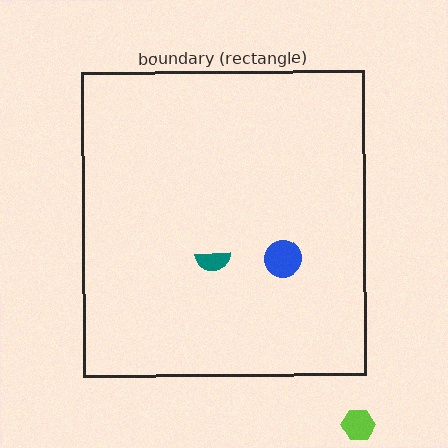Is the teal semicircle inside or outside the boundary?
Inside.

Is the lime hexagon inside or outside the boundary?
Outside.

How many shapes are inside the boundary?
2 inside, 1 outside.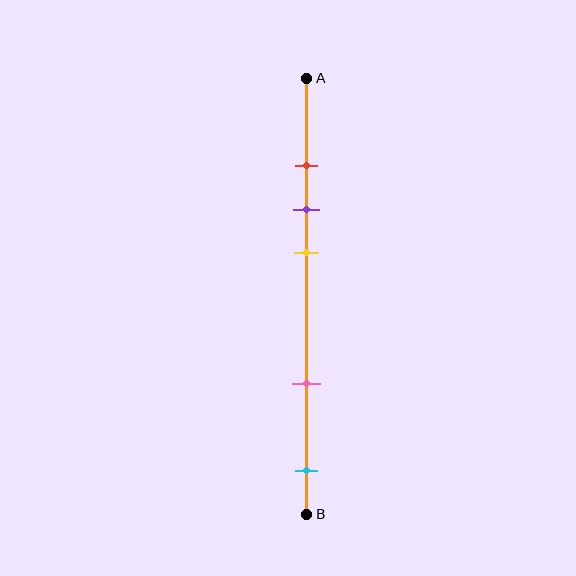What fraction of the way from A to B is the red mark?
The red mark is approximately 20% (0.2) of the way from A to B.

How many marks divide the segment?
There are 5 marks dividing the segment.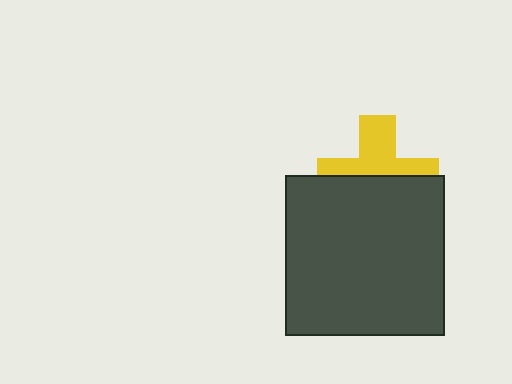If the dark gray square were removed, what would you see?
You would see the complete yellow cross.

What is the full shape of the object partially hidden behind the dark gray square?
The partially hidden object is a yellow cross.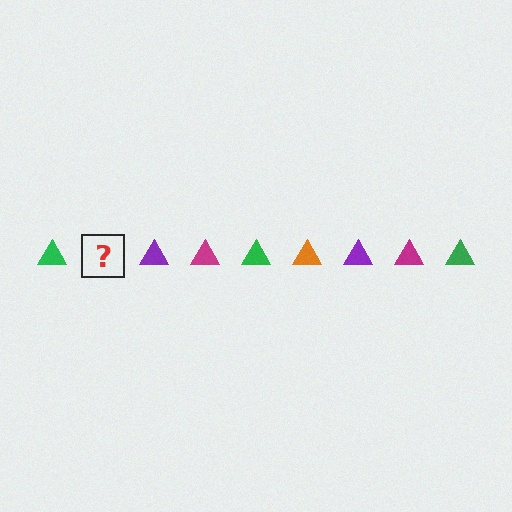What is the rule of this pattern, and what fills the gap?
The rule is that the pattern cycles through green, orange, purple, magenta triangles. The gap should be filled with an orange triangle.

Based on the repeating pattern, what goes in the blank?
The blank should be an orange triangle.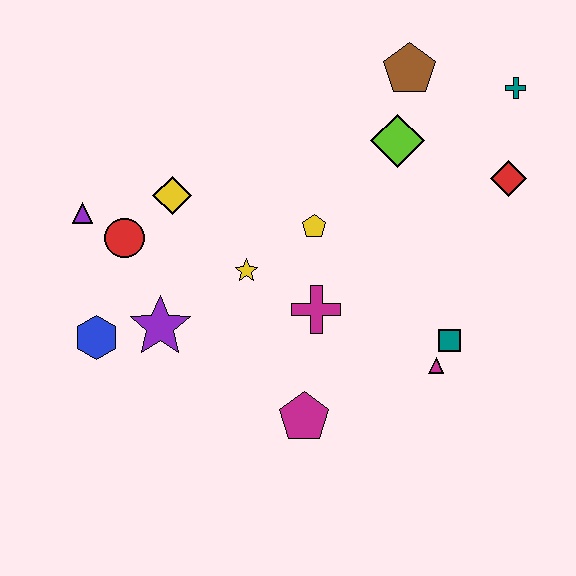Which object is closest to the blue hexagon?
The purple star is closest to the blue hexagon.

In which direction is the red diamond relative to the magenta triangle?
The red diamond is above the magenta triangle.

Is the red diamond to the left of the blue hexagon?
No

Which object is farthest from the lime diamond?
The blue hexagon is farthest from the lime diamond.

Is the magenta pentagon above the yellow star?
No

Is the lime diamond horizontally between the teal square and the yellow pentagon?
Yes